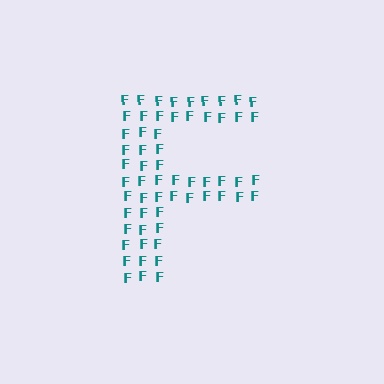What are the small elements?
The small elements are letter F's.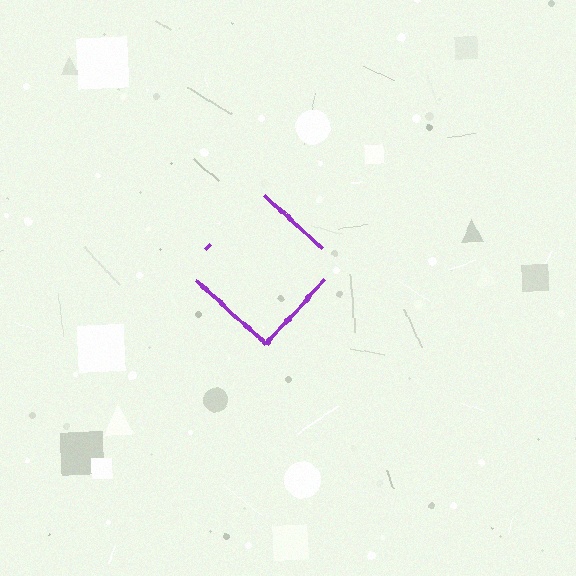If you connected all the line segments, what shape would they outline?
They would outline a diamond.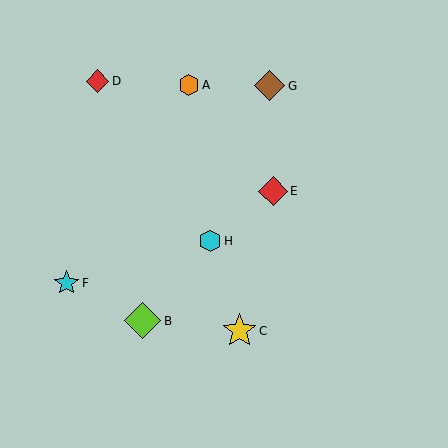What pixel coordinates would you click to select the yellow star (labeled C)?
Click at (239, 331) to select the yellow star C.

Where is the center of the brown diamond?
The center of the brown diamond is at (270, 86).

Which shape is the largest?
The lime diamond (labeled B) is the largest.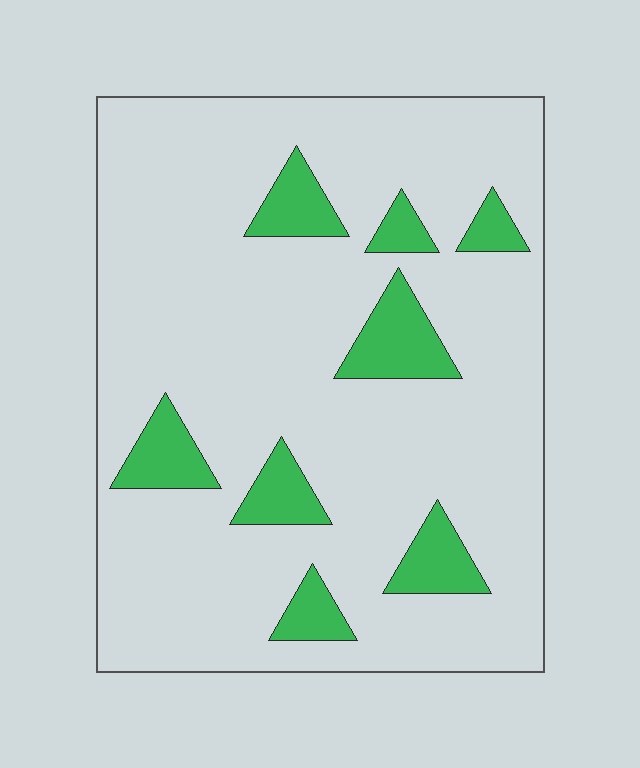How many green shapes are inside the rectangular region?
8.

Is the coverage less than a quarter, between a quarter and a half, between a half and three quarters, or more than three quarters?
Less than a quarter.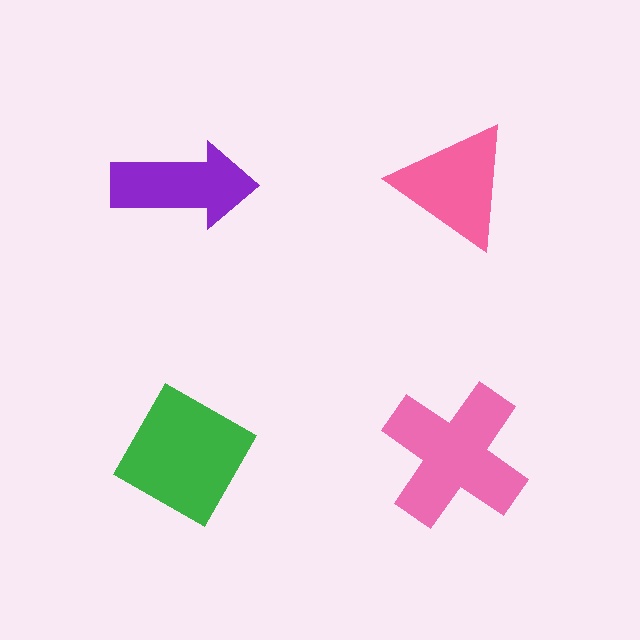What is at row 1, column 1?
A purple arrow.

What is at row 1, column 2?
A pink triangle.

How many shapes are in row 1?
2 shapes.